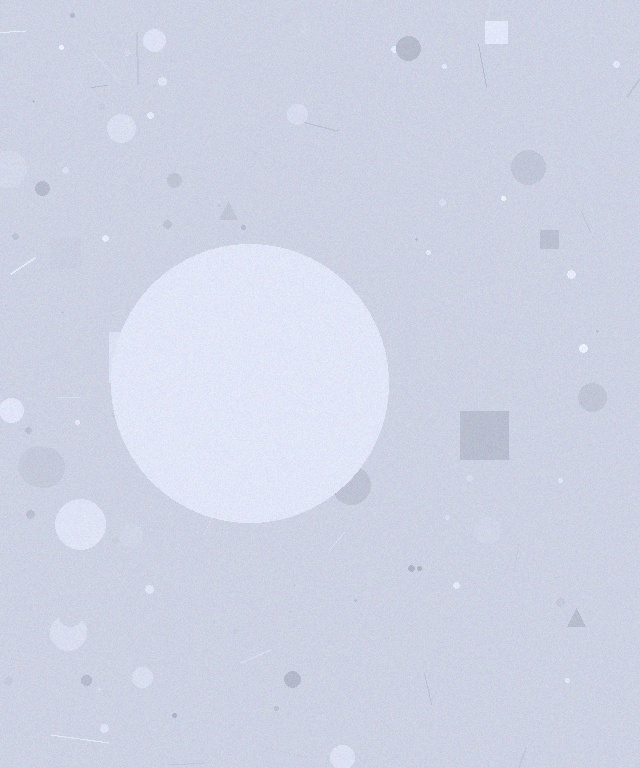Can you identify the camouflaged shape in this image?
The camouflaged shape is a circle.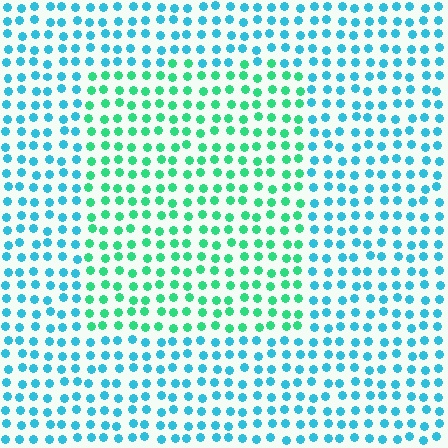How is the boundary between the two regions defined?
The boundary is defined purely by a slight shift in hue (about 42 degrees). Spacing, size, and orientation are identical on both sides.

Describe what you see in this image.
The image is filled with small cyan elements in a uniform arrangement. A rectangle-shaped region is visible where the elements are tinted to a slightly different hue, forming a subtle color boundary.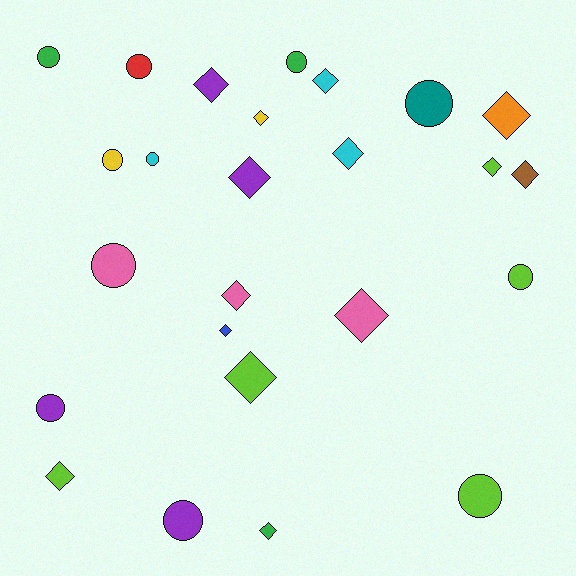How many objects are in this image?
There are 25 objects.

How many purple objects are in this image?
There are 4 purple objects.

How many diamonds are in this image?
There are 14 diamonds.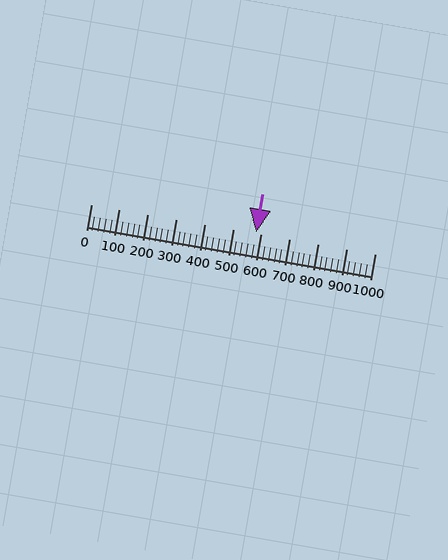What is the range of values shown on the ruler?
The ruler shows values from 0 to 1000.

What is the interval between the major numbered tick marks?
The major tick marks are spaced 100 units apart.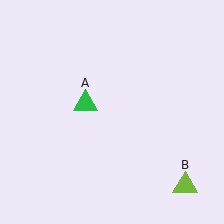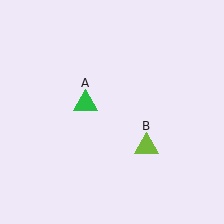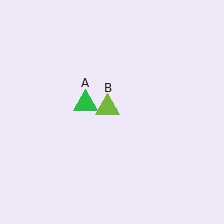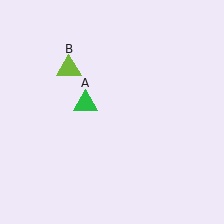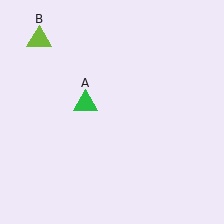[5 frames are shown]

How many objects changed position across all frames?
1 object changed position: lime triangle (object B).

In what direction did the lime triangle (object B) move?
The lime triangle (object B) moved up and to the left.